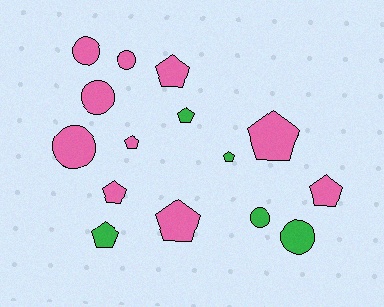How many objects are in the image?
There are 15 objects.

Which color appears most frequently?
Pink, with 10 objects.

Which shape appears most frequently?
Pentagon, with 9 objects.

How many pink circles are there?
There are 4 pink circles.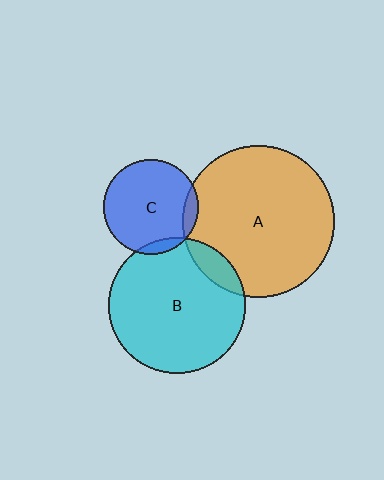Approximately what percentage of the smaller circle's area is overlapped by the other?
Approximately 10%.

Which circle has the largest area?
Circle A (orange).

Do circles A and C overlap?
Yes.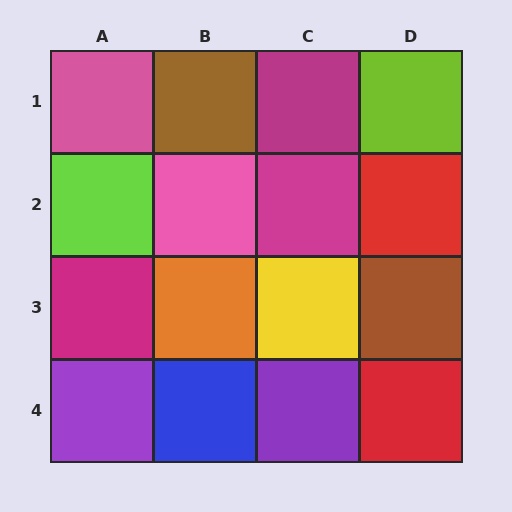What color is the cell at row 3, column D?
Brown.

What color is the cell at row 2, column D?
Red.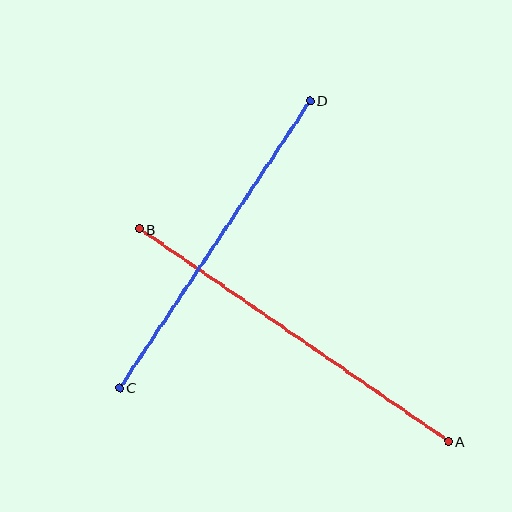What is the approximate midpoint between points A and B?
The midpoint is at approximately (294, 335) pixels.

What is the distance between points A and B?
The distance is approximately 375 pixels.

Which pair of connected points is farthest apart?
Points A and B are farthest apart.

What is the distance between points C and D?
The distance is approximately 345 pixels.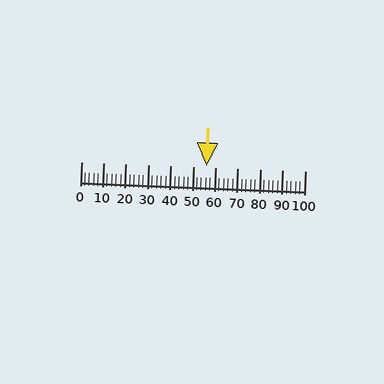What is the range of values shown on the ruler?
The ruler shows values from 0 to 100.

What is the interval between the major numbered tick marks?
The major tick marks are spaced 10 units apart.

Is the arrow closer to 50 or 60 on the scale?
The arrow is closer to 60.